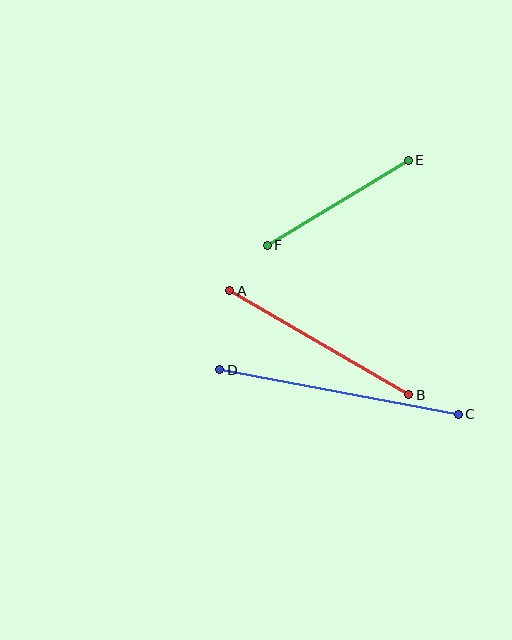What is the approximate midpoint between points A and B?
The midpoint is at approximately (319, 343) pixels.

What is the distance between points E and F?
The distance is approximately 165 pixels.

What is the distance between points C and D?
The distance is approximately 243 pixels.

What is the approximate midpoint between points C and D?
The midpoint is at approximately (339, 392) pixels.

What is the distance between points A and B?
The distance is approximately 207 pixels.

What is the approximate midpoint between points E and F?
The midpoint is at approximately (338, 203) pixels.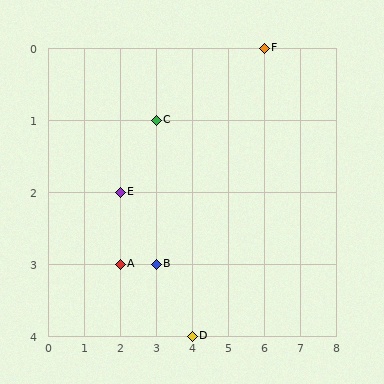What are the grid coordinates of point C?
Point C is at grid coordinates (3, 1).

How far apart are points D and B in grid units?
Points D and B are 1 column and 1 row apart (about 1.4 grid units diagonally).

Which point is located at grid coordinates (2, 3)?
Point A is at (2, 3).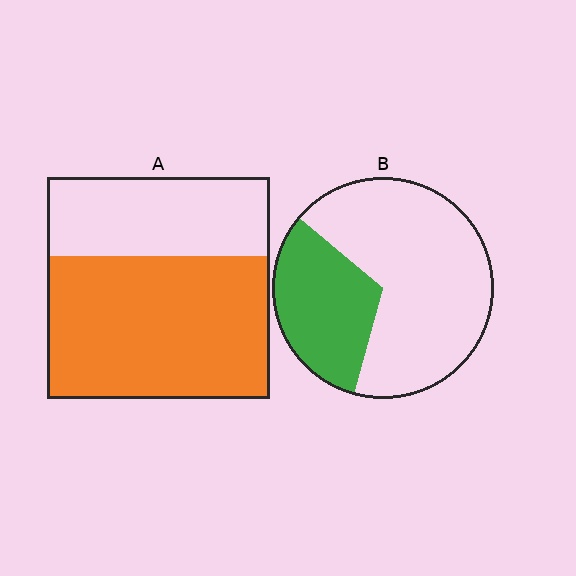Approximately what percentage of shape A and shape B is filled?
A is approximately 65% and B is approximately 30%.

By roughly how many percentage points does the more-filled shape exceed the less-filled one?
By roughly 35 percentage points (A over B).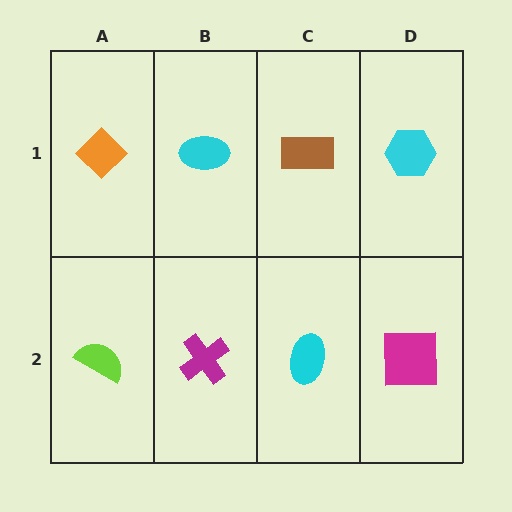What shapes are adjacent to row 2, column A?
An orange diamond (row 1, column A), a magenta cross (row 2, column B).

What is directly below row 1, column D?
A magenta square.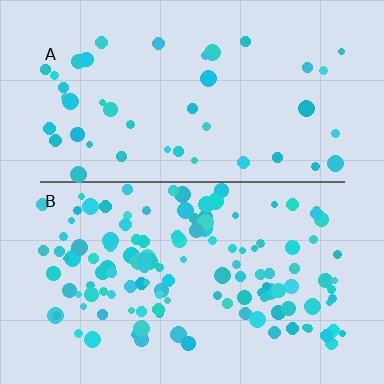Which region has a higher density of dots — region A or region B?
B (the bottom).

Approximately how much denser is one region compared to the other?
Approximately 3.0× — region B over region A.